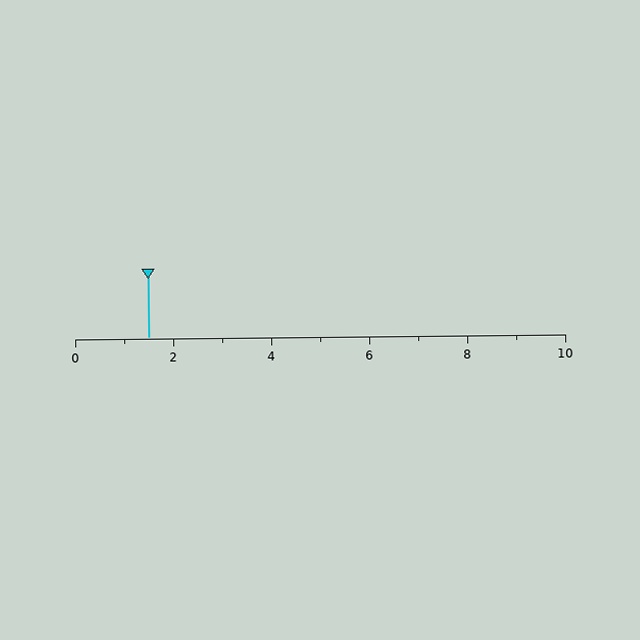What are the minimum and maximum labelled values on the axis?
The axis runs from 0 to 10.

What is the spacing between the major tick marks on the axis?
The major ticks are spaced 2 apart.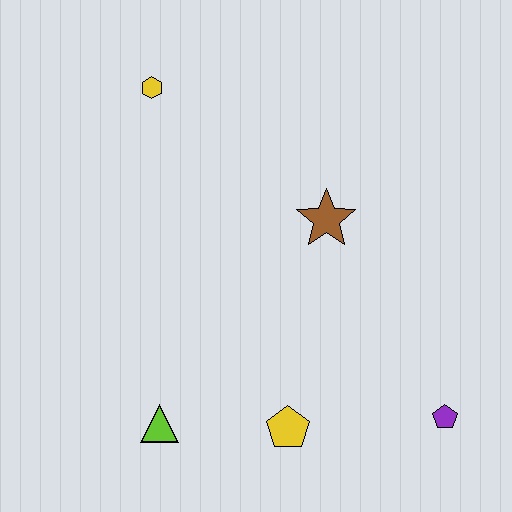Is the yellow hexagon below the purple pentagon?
No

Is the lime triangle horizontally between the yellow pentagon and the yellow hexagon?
Yes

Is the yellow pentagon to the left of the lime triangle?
No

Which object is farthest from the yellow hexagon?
The purple pentagon is farthest from the yellow hexagon.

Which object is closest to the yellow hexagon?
The brown star is closest to the yellow hexagon.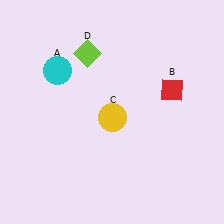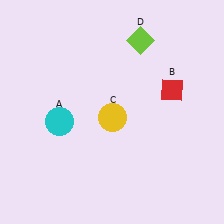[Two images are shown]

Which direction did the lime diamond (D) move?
The lime diamond (D) moved right.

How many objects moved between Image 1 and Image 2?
2 objects moved between the two images.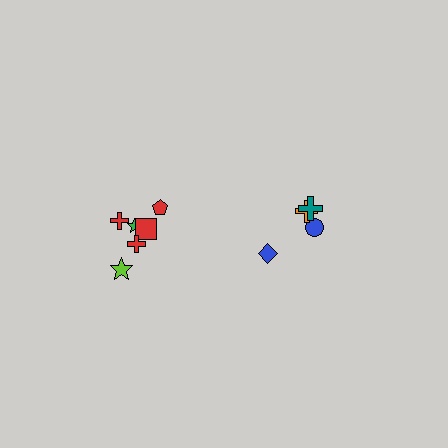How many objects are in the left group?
There are 6 objects.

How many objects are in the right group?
There are 4 objects.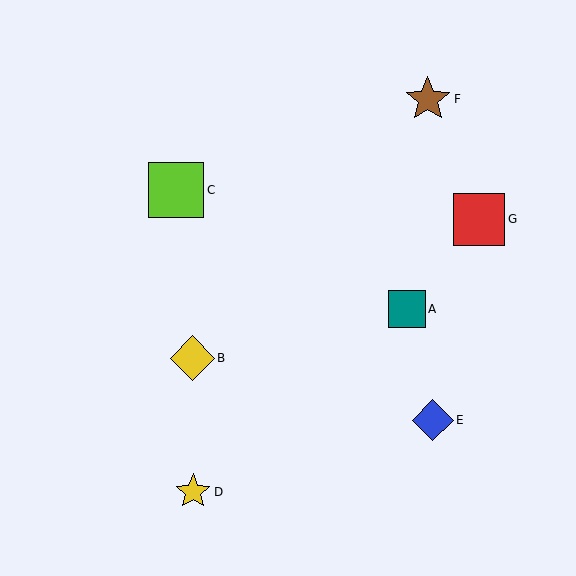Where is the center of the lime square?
The center of the lime square is at (176, 190).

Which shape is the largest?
The lime square (labeled C) is the largest.